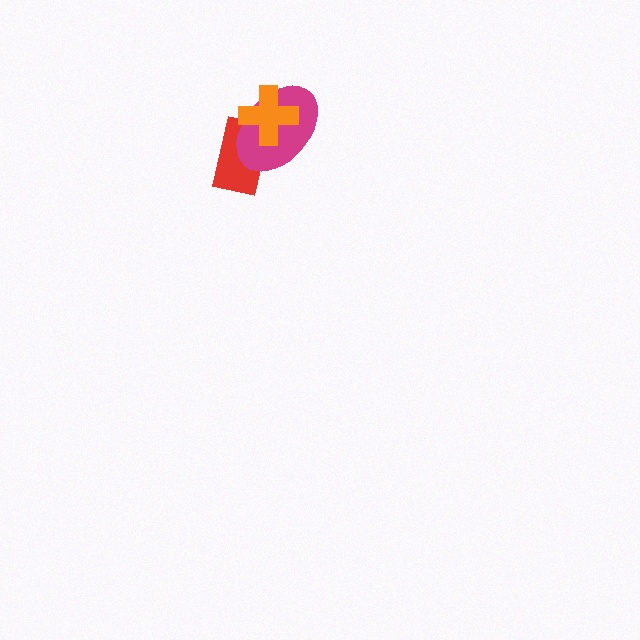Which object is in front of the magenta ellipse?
The orange cross is in front of the magenta ellipse.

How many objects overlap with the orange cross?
2 objects overlap with the orange cross.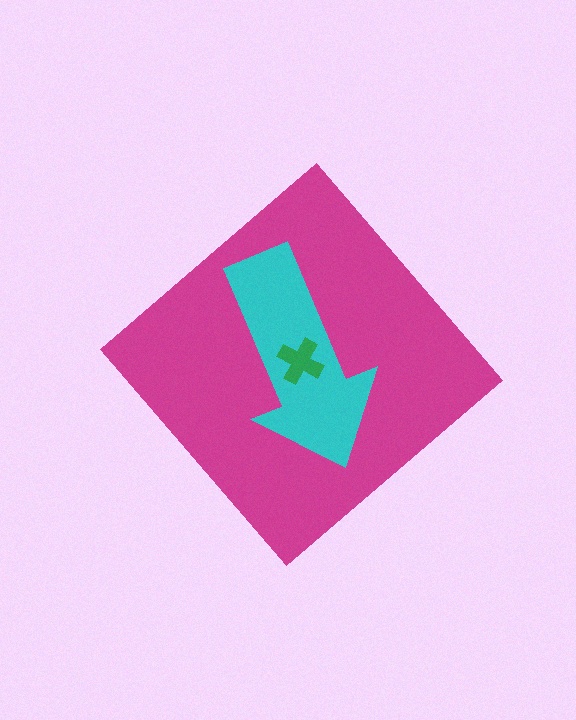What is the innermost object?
The green cross.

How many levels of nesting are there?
3.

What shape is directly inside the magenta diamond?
The cyan arrow.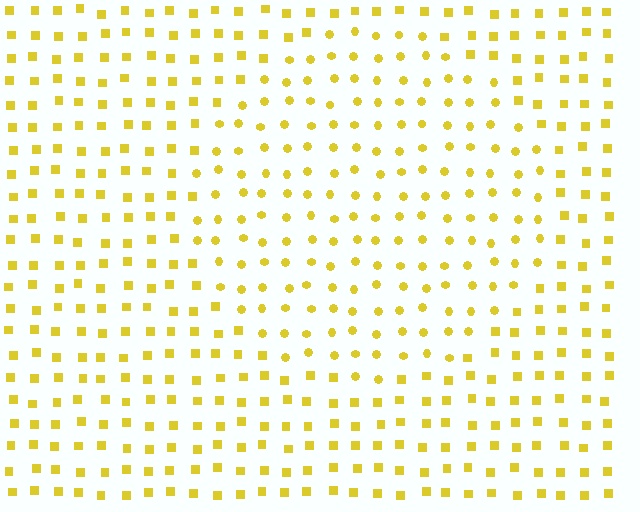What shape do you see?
I see a circle.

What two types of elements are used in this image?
The image uses circles inside the circle region and squares outside it.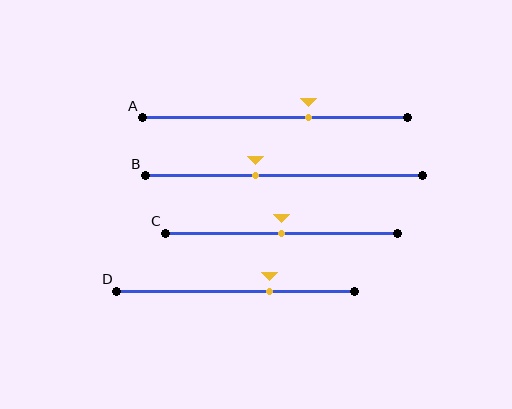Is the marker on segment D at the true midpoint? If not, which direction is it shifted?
No, the marker on segment D is shifted to the right by about 14% of the segment length.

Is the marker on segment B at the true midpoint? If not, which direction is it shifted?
No, the marker on segment B is shifted to the left by about 10% of the segment length.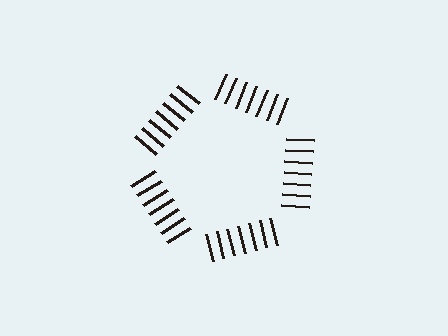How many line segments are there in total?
35 — 7 along each of the 5 edges.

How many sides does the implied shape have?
5 sides — the line-ends trace a pentagon.